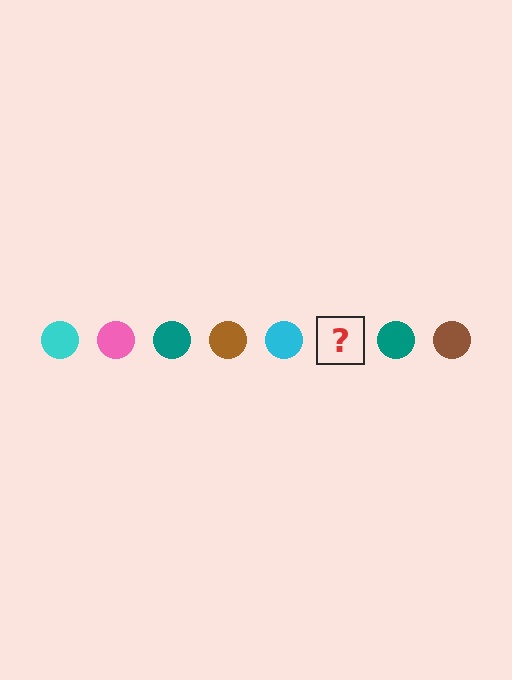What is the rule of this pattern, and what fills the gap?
The rule is that the pattern cycles through cyan, pink, teal, brown circles. The gap should be filled with a pink circle.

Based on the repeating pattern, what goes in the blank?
The blank should be a pink circle.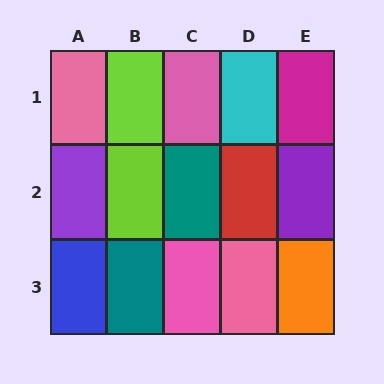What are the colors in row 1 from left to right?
Pink, lime, pink, cyan, magenta.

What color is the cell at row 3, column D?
Pink.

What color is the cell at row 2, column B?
Lime.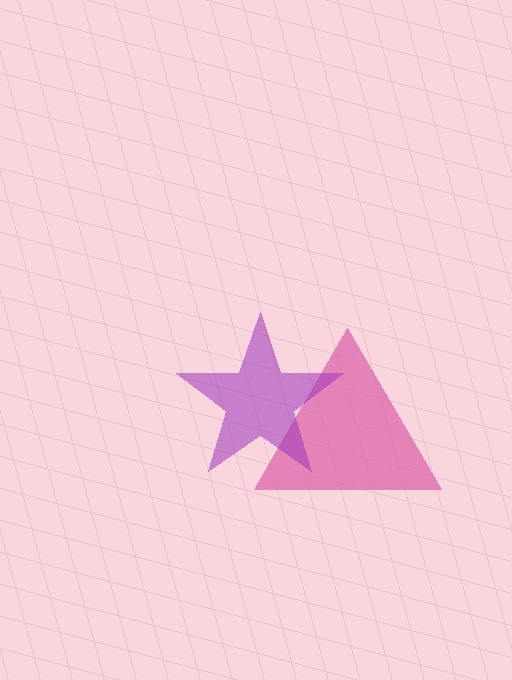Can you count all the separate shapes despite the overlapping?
Yes, there are 2 separate shapes.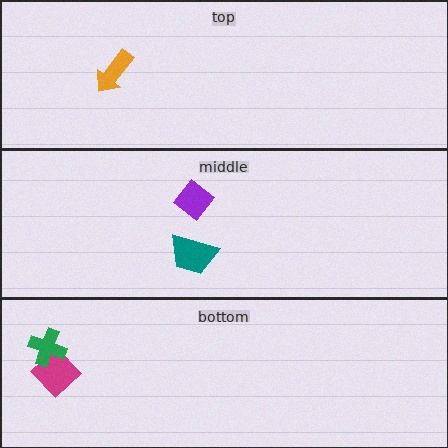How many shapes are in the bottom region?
2.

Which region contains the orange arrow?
The top region.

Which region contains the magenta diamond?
The bottom region.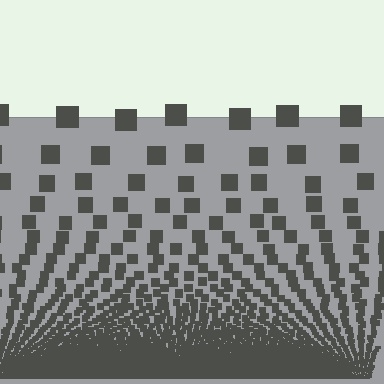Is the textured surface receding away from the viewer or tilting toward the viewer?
The surface appears to tilt toward the viewer. Texture elements get larger and sparser toward the top.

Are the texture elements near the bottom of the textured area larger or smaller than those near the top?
Smaller. The gradient is inverted — elements near the bottom are smaller and denser.